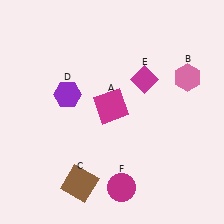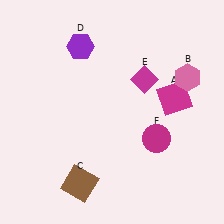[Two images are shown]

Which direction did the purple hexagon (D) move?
The purple hexagon (D) moved up.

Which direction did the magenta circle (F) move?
The magenta circle (F) moved up.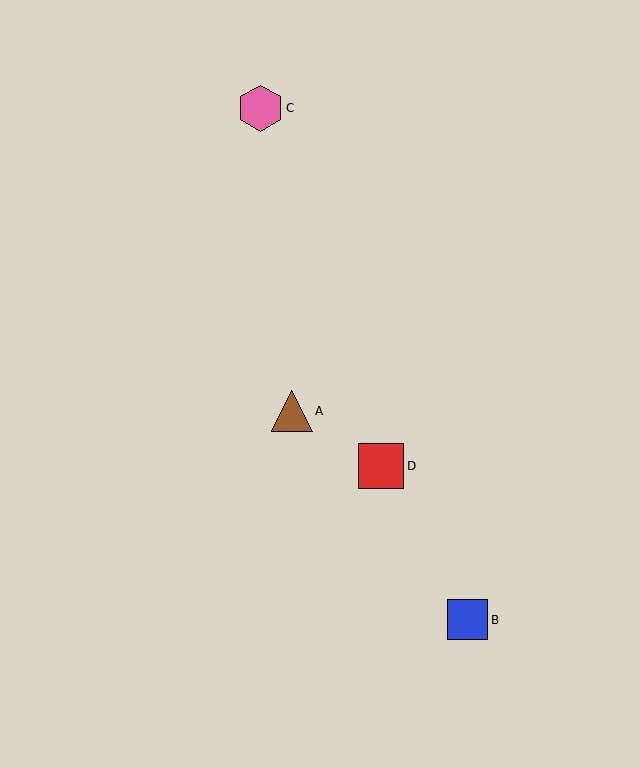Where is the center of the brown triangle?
The center of the brown triangle is at (292, 411).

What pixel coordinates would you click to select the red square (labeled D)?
Click at (381, 466) to select the red square D.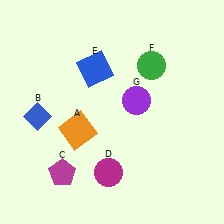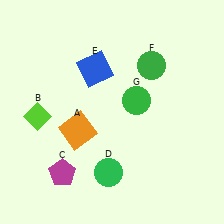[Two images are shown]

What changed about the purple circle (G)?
In Image 1, G is purple. In Image 2, it changed to green.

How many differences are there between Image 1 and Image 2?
There are 3 differences between the two images.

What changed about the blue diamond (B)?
In Image 1, B is blue. In Image 2, it changed to lime.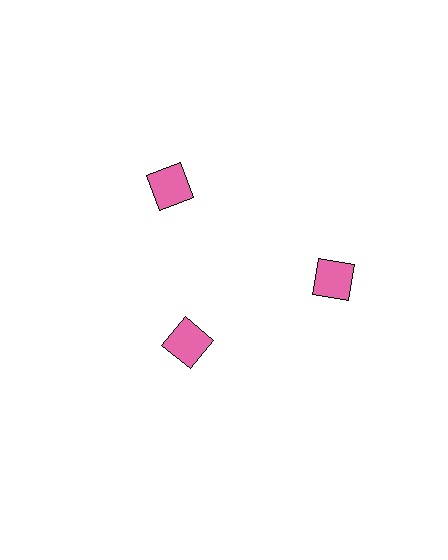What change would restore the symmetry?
The symmetry would be restored by moving it outward, back onto the ring so that all 3 squares sit at equal angles and equal distance from the center.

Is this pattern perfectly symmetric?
No. The 3 pink squares are arranged in a ring, but one element near the 7 o'clock position is pulled inward toward the center, breaking the 3-fold rotational symmetry.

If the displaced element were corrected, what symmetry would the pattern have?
It would have 3-fold rotational symmetry — the pattern would map onto itself every 120 degrees.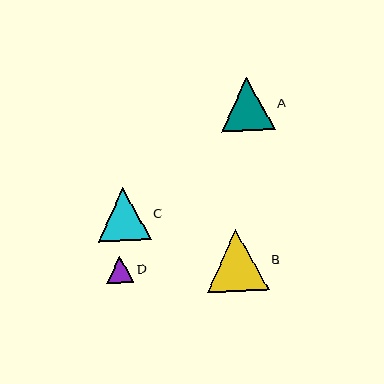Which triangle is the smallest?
Triangle D is the smallest with a size of approximately 27 pixels.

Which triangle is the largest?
Triangle B is the largest with a size of approximately 62 pixels.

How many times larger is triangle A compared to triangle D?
Triangle A is approximately 2.0 times the size of triangle D.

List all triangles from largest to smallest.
From largest to smallest: B, A, C, D.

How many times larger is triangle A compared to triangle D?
Triangle A is approximately 2.0 times the size of triangle D.